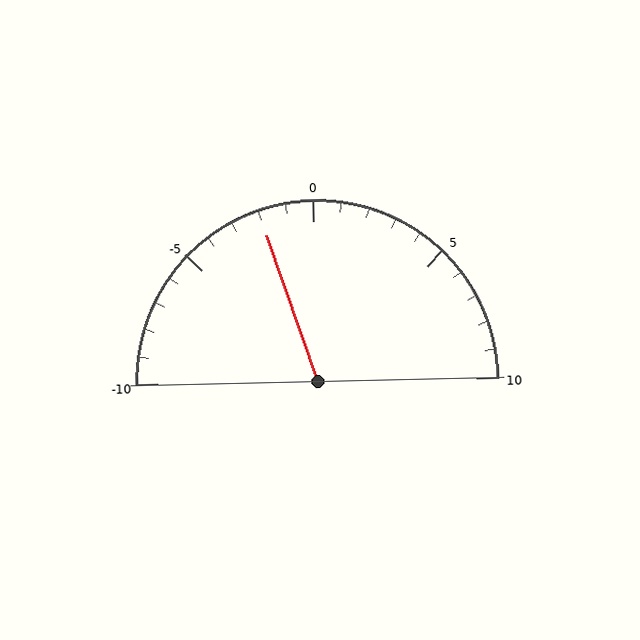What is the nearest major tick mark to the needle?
The nearest major tick mark is 0.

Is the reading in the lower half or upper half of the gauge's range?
The reading is in the lower half of the range (-10 to 10).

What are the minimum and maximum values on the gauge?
The gauge ranges from -10 to 10.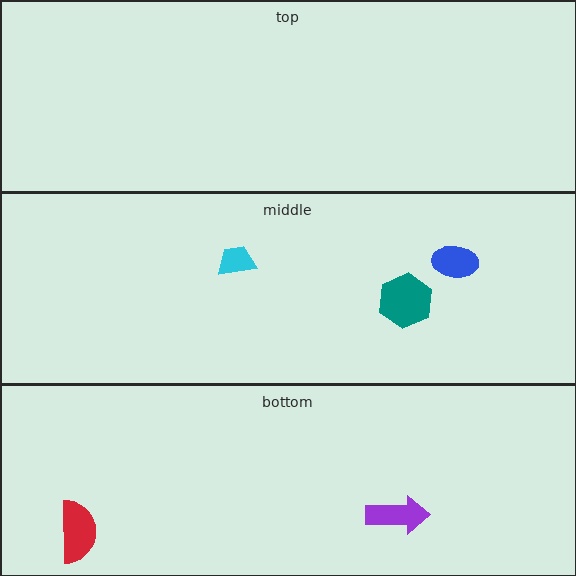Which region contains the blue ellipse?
The middle region.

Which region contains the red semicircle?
The bottom region.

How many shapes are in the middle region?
3.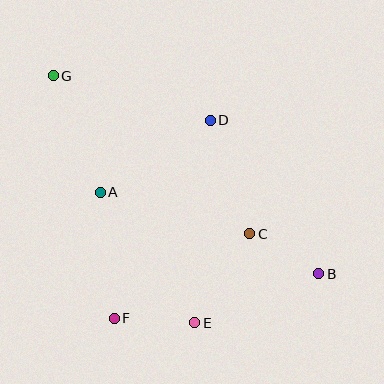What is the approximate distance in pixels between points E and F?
The distance between E and F is approximately 81 pixels.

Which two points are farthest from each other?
Points B and G are farthest from each other.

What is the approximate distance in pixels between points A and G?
The distance between A and G is approximately 126 pixels.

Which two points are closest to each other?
Points B and C are closest to each other.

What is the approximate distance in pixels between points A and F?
The distance between A and F is approximately 127 pixels.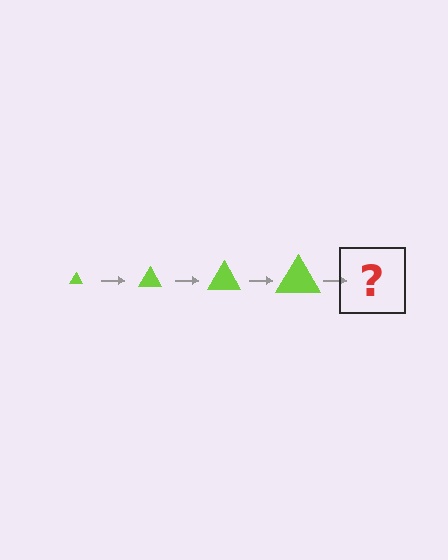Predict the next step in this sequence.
The next step is a lime triangle, larger than the previous one.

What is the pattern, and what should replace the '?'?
The pattern is that the triangle gets progressively larger each step. The '?' should be a lime triangle, larger than the previous one.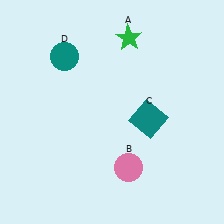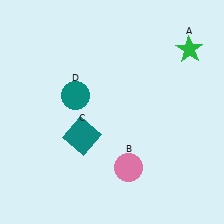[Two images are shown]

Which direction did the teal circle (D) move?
The teal circle (D) moved down.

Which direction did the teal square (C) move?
The teal square (C) moved left.